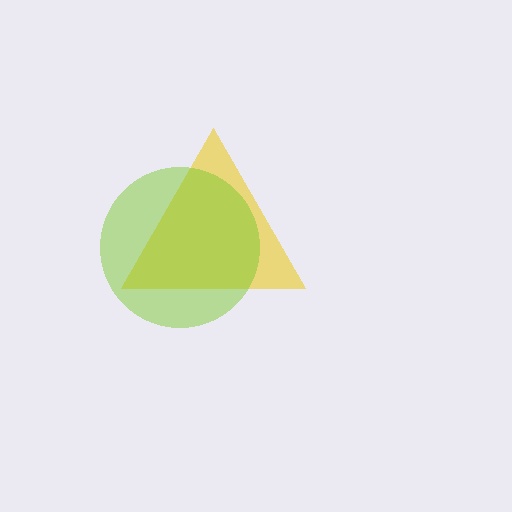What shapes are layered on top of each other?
The layered shapes are: a yellow triangle, a lime circle.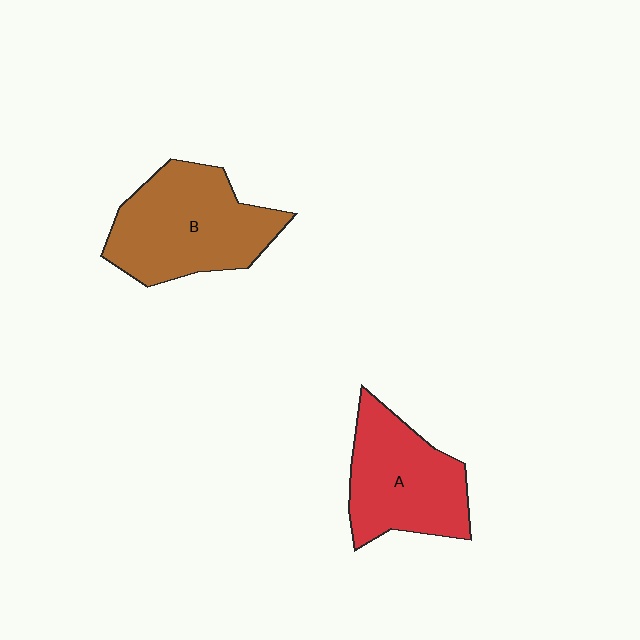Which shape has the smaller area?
Shape A (red).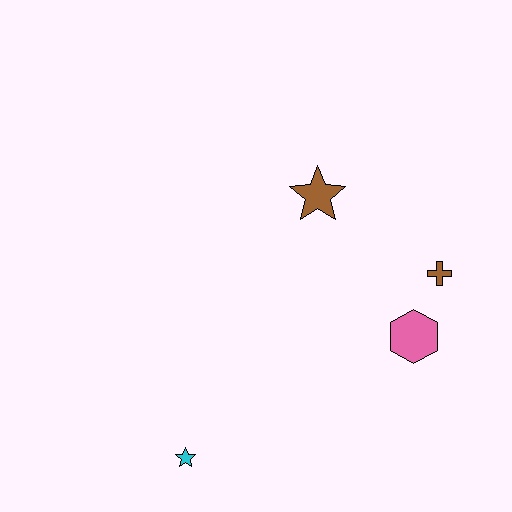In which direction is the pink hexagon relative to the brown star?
The pink hexagon is below the brown star.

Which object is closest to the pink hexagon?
The brown cross is closest to the pink hexagon.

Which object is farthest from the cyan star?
The brown cross is farthest from the cyan star.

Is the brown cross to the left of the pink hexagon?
No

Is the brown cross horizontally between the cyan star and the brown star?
No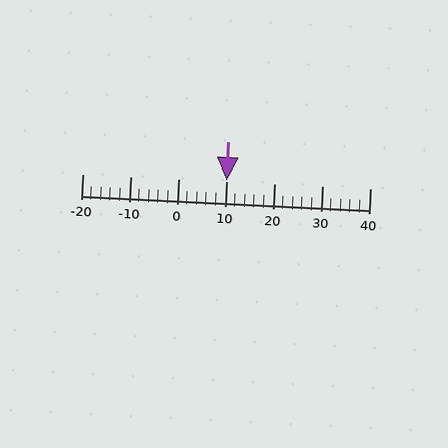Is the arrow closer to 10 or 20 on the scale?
The arrow is closer to 10.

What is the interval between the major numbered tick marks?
The major tick marks are spaced 10 units apart.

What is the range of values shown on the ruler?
The ruler shows values from -20 to 40.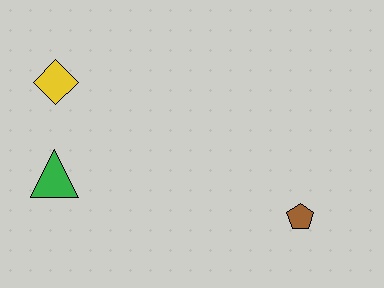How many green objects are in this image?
There is 1 green object.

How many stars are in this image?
There are no stars.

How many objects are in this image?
There are 3 objects.